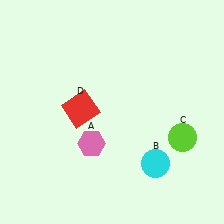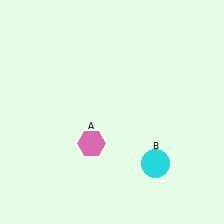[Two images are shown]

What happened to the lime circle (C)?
The lime circle (C) was removed in Image 2. It was in the bottom-right area of Image 1.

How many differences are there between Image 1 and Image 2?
There are 2 differences between the two images.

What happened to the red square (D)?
The red square (D) was removed in Image 2. It was in the top-left area of Image 1.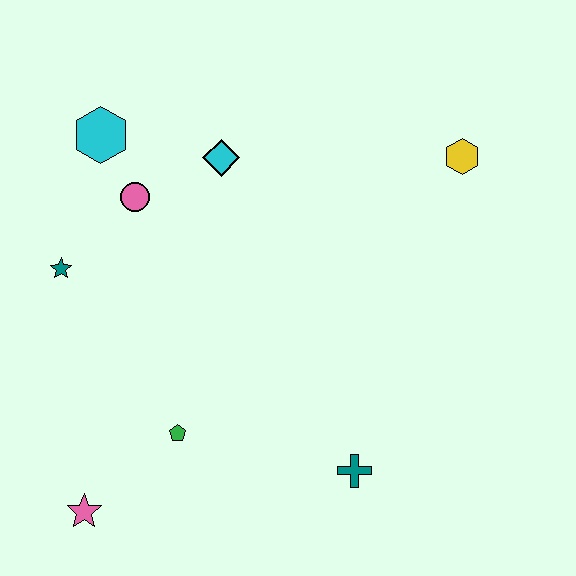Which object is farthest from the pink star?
The yellow hexagon is farthest from the pink star.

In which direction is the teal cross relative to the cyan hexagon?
The teal cross is below the cyan hexagon.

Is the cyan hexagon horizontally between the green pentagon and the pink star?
Yes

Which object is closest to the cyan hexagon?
The pink circle is closest to the cyan hexagon.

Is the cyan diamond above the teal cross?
Yes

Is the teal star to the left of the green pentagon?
Yes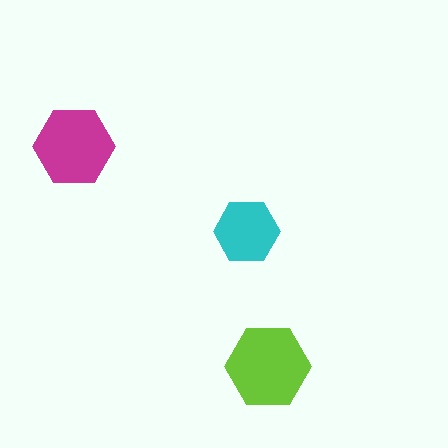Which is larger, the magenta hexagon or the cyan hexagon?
The magenta one.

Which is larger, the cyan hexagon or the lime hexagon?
The lime one.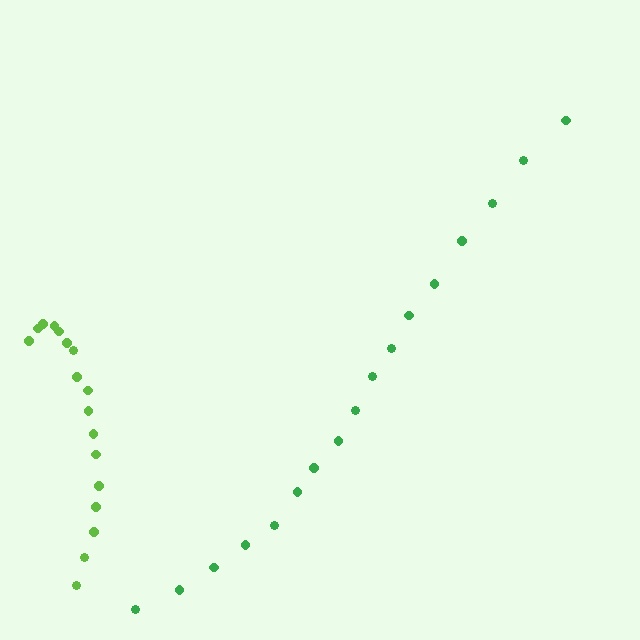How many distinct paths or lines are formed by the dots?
There are 2 distinct paths.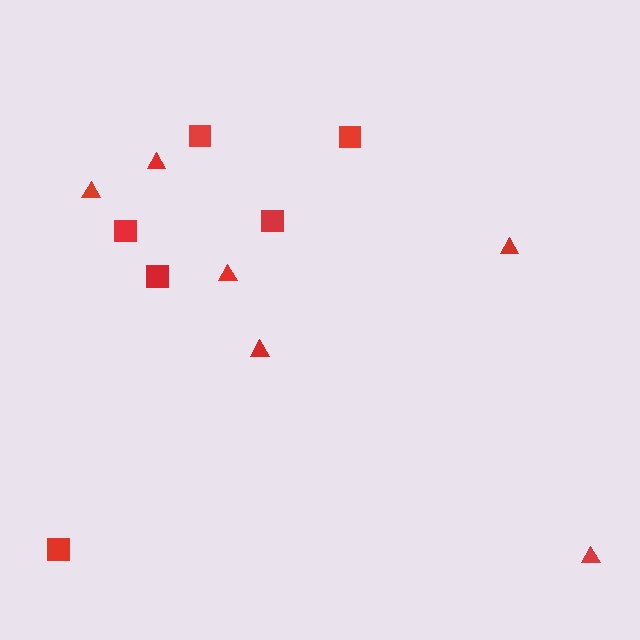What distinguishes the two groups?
There are 2 groups: one group of triangles (6) and one group of squares (6).